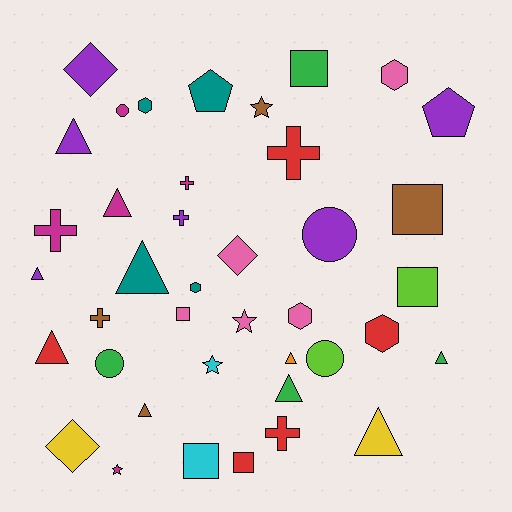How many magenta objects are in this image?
There are 5 magenta objects.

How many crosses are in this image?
There are 6 crosses.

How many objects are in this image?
There are 40 objects.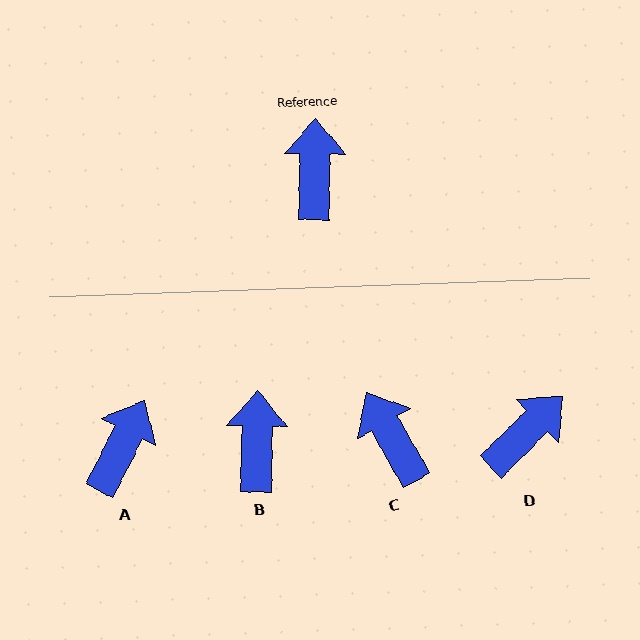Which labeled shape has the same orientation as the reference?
B.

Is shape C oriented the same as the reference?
No, it is off by about 31 degrees.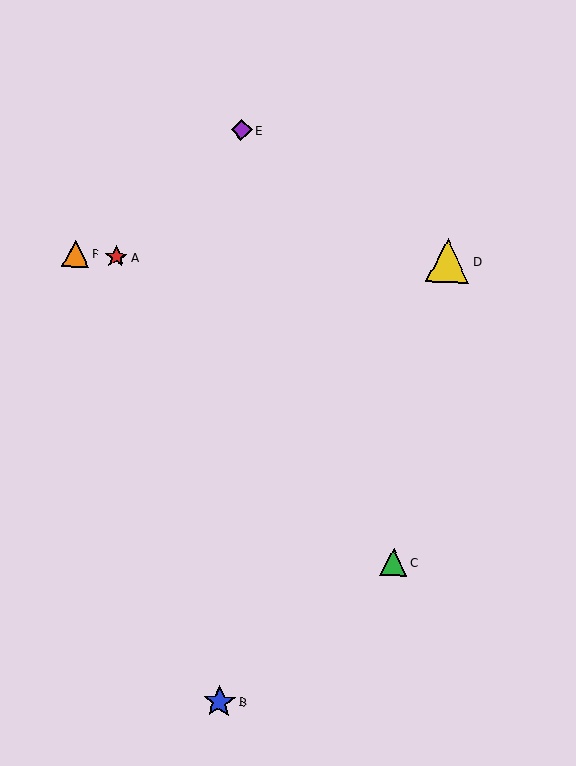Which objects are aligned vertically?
Objects B, E are aligned vertically.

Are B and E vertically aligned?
Yes, both are at x≈219.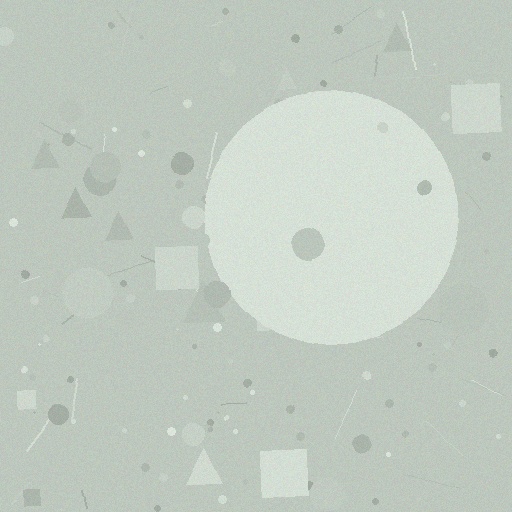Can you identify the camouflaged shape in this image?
The camouflaged shape is a circle.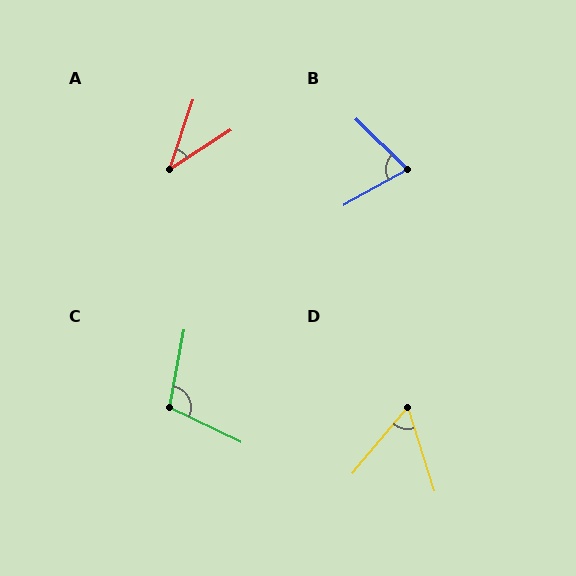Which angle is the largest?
C, at approximately 105 degrees.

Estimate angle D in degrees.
Approximately 57 degrees.